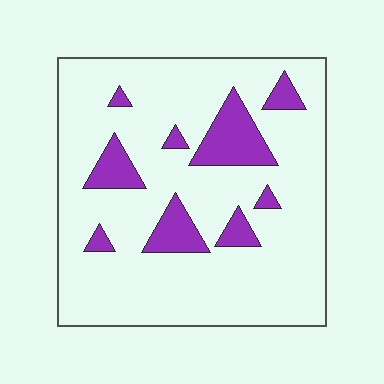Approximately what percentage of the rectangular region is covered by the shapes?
Approximately 15%.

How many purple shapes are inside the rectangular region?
9.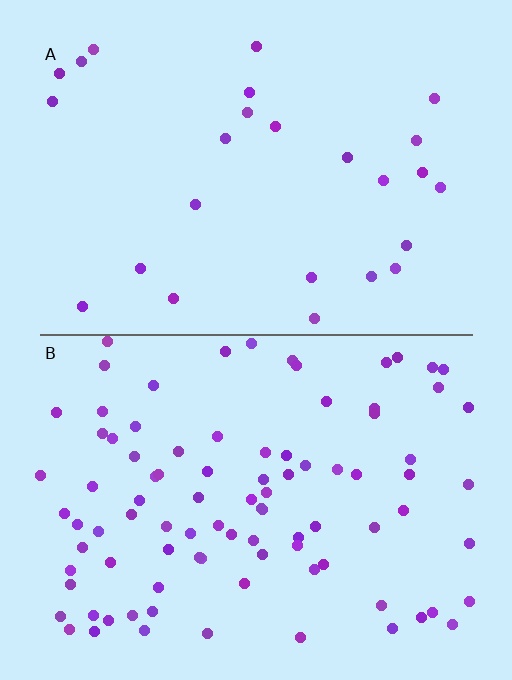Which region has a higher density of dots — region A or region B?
B (the bottom).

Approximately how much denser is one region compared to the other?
Approximately 3.5× — region B over region A.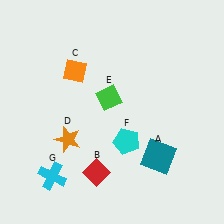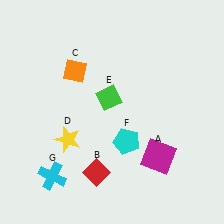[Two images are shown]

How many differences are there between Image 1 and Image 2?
There are 2 differences between the two images.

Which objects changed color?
A changed from teal to magenta. D changed from orange to yellow.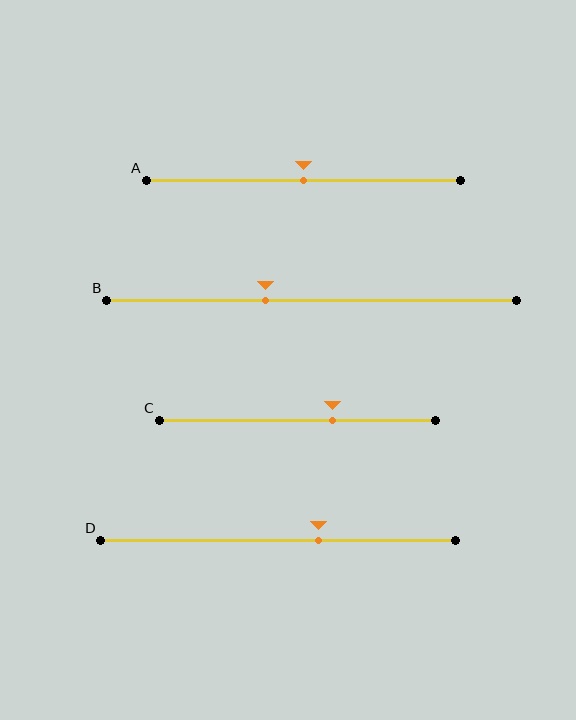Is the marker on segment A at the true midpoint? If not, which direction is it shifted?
Yes, the marker on segment A is at the true midpoint.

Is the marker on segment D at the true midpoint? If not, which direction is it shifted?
No, the marker on segment D is shifted to the right by about 11% of the segment length.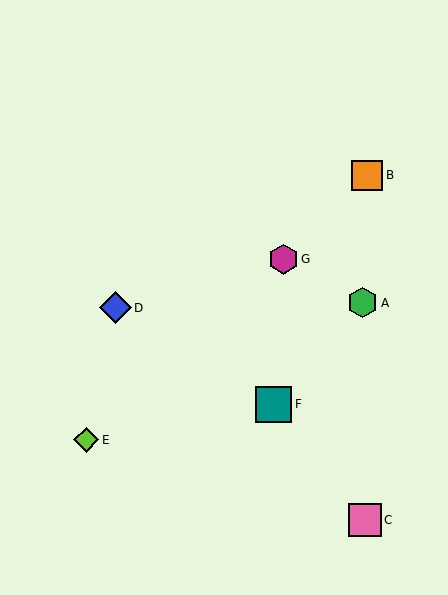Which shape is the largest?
The teal square (labeled F) is the largest.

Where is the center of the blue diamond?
The center of the blue diamond is at (115, 308).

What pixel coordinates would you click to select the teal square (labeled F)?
Click at (274, 404) to select the teal square F.